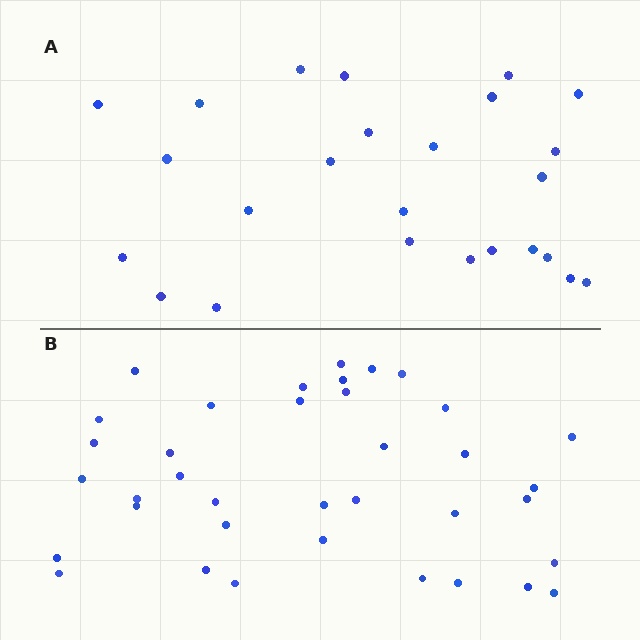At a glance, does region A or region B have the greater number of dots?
Region B (the bottom region) has more dots.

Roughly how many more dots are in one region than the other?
Region B has roughly 12 or so more dots than region A.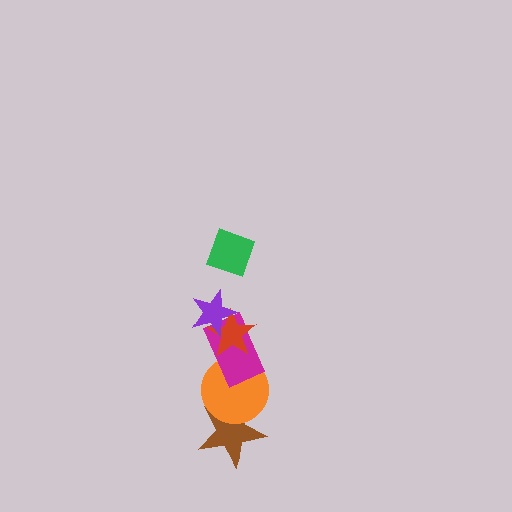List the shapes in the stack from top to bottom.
From top to bottom: the green diamond, the purple star, the red star, the magenta rectangle, the orange circle, the brown star.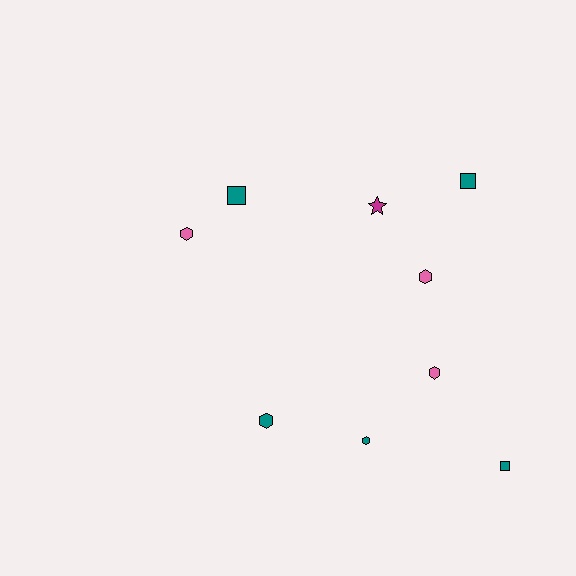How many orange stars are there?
There are no orange stars.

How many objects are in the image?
There are 9 objects.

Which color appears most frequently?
Teal, with 5 objects.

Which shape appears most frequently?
Hexagon, with 5 objects.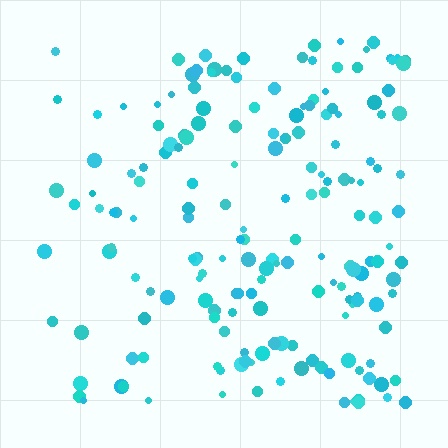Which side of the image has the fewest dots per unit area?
The left.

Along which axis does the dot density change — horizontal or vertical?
Horizontal.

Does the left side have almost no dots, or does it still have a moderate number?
Still a moderate number, just noticeably fewer than the right.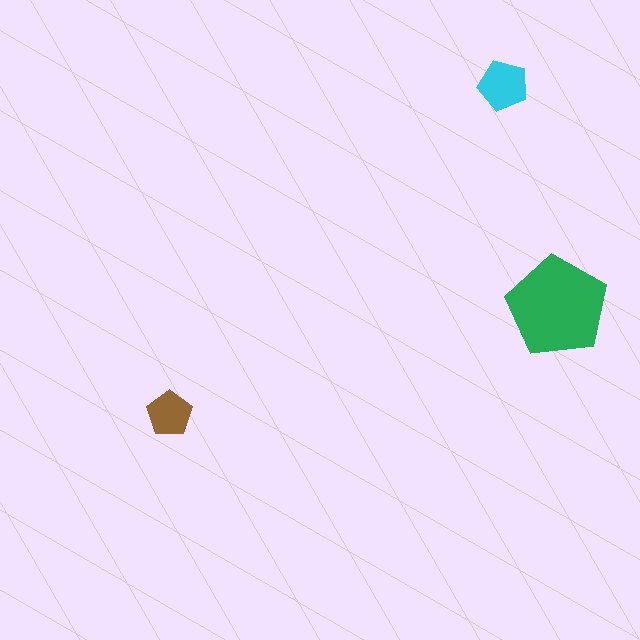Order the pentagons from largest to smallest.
the green one, the cyan one, the brown one.